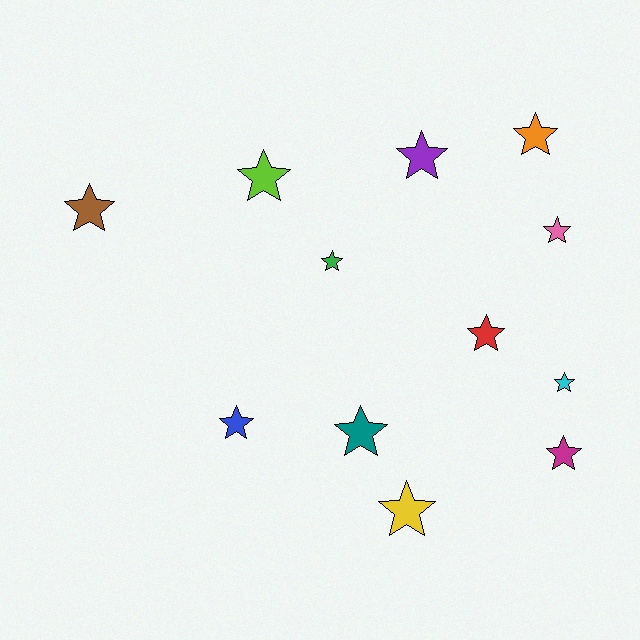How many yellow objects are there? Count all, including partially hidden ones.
There is 1 yellow object.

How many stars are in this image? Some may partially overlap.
There are 12 stars.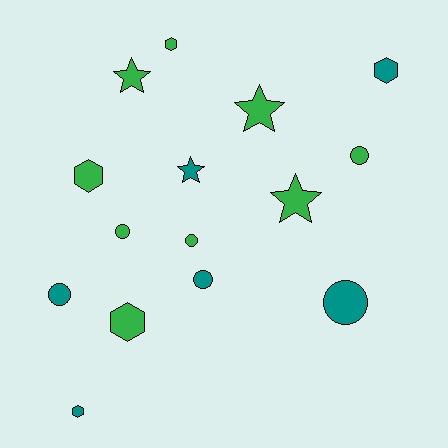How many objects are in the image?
There are 15 objects.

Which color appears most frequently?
Green, with 9 objects.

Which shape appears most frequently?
Circle, with 6 objects.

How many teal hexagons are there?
There are 2 teal hexagons.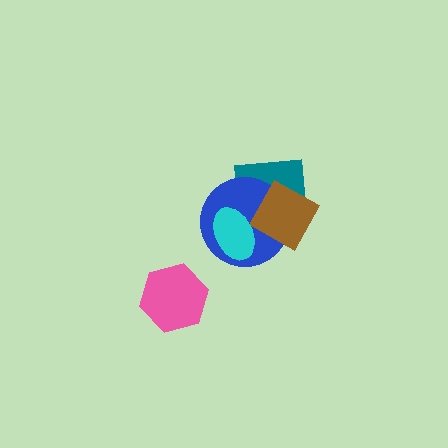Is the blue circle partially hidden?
Yes, it is partially covered by another shape.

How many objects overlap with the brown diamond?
3 objects overlap with the brown diamond.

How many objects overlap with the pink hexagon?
0 objects overlap with the pink hexagon.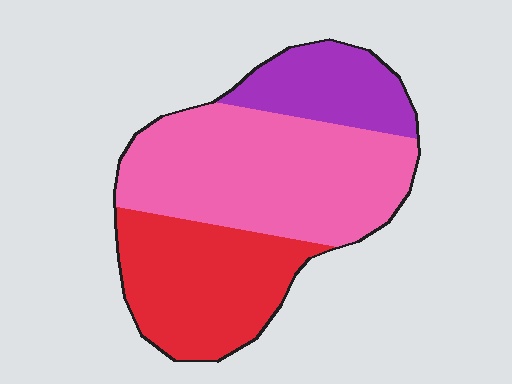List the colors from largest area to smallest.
From largest to smallest: pink, red, purple.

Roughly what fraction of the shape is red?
Red takes up about one third (1/3) of the shape.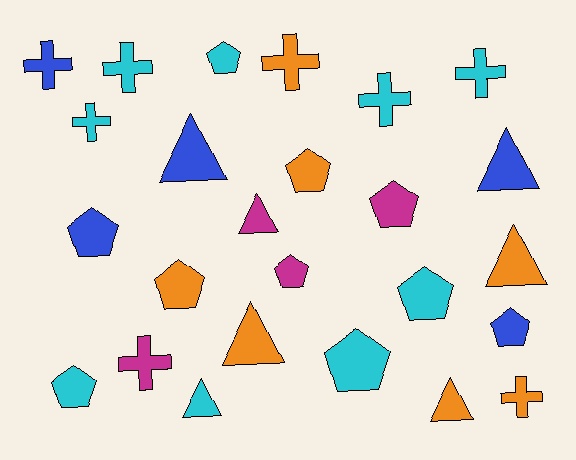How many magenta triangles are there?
There is 1 magenta triangle.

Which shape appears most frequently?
Pentagon, with 10 objects.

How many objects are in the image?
There are 25 objects.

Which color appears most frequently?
Cyan, with 9 objects.